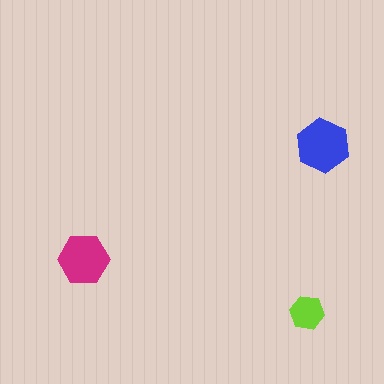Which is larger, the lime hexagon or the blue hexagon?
The blue one.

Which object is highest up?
The blue hexagon is topmost.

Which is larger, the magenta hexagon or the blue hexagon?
The blue one.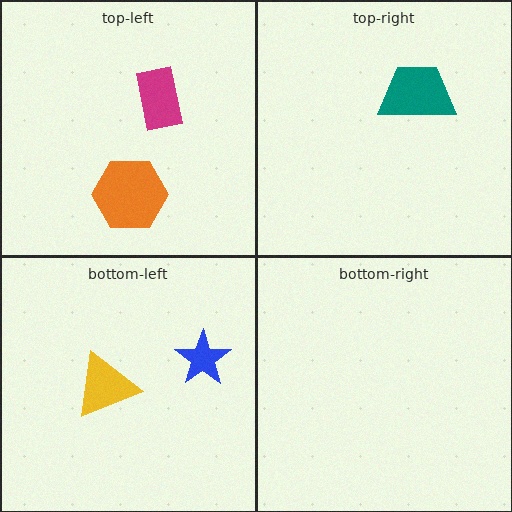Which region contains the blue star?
The bottom-left region.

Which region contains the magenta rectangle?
The top-left region.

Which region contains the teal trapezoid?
The top-right region.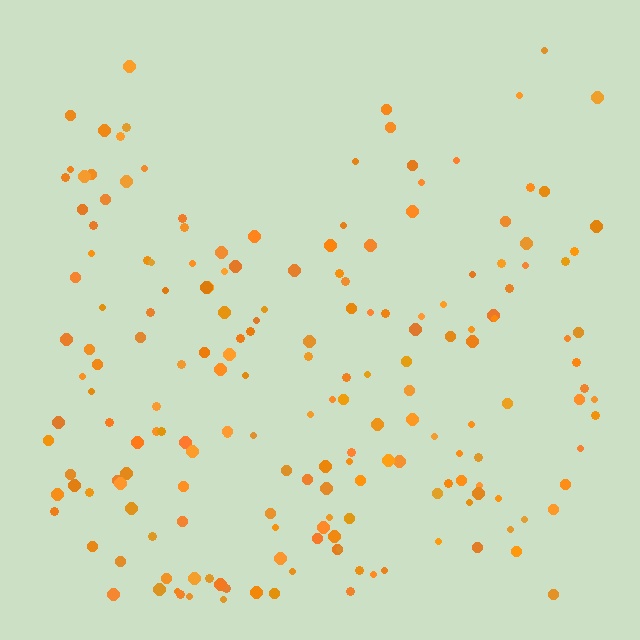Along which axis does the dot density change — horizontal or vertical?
Vertical.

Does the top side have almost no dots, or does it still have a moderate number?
Still a moderate number, just noticeably fewer than the bottom.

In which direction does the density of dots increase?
From top to bottom, with the bottom side densest.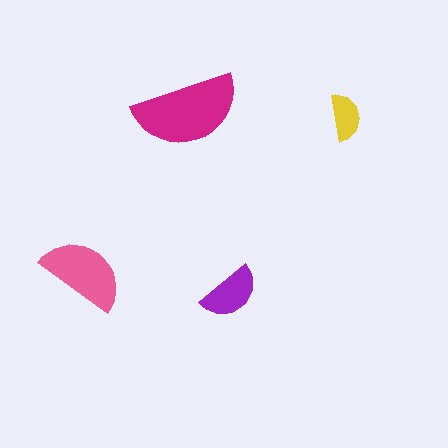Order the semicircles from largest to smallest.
the magenta one, the pink one, the purple one, the yellow one.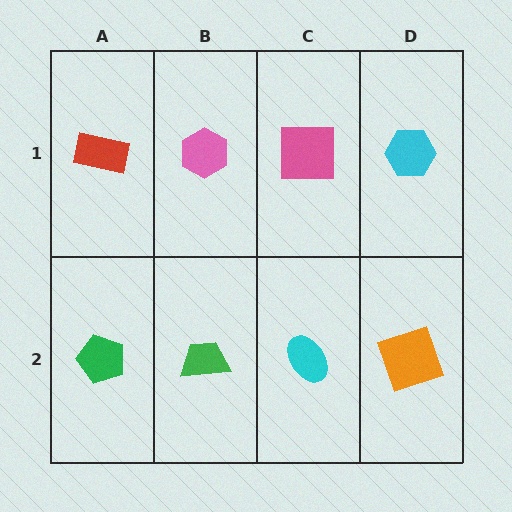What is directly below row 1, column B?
A green trapezoid.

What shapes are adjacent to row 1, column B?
A green trapezoid (row 2, column B), a red rectangle (row 1, column A), a pink square (row 1, column C).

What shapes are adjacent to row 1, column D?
An orange square (row 2, column D), a pink square (row 1, column C).